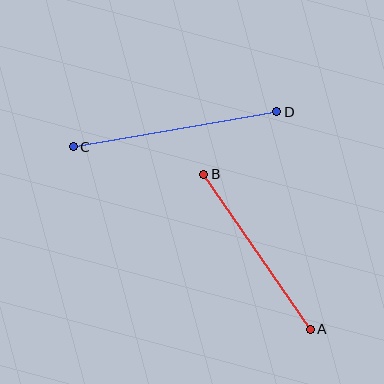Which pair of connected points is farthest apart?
Points C and D are farthest apart.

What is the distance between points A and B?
The distance is approximately 188 pixels.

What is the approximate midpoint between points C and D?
The midpoint is at approximately (175, 129) pixels.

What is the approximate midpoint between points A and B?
The midpoint is at approximately (257, 252) pixels.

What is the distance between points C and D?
The distance is approximately 206 pixels.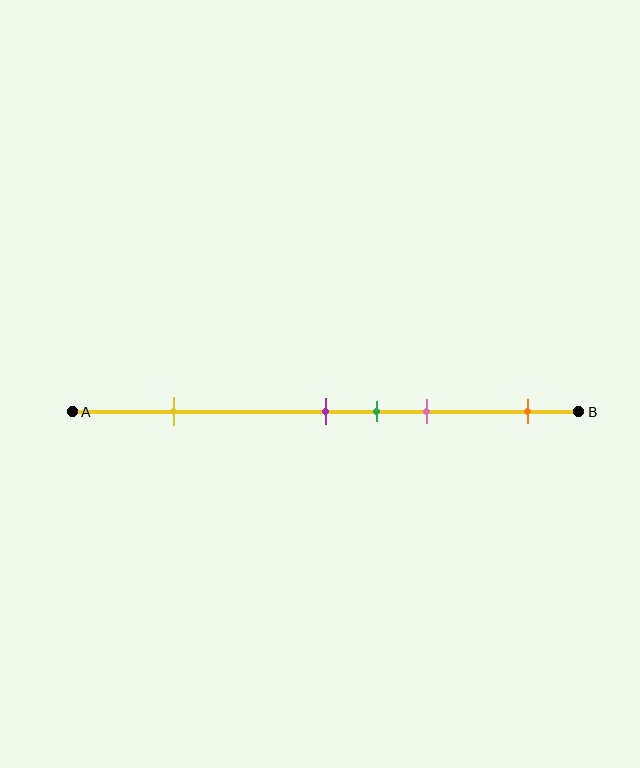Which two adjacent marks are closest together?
The purple and green marks are the closest adjacent pair.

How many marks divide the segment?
There are 5 marks dividing the segment.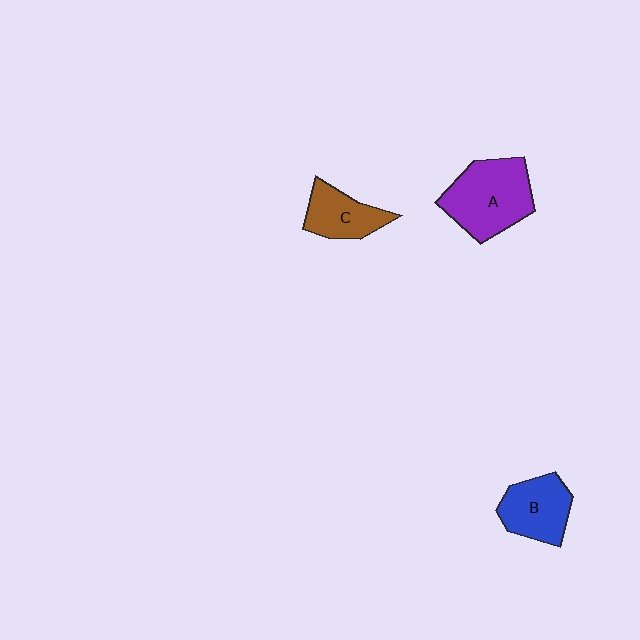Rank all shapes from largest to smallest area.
From largest to smallest: A (purple), B (blue), C (brown).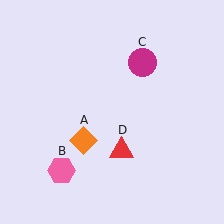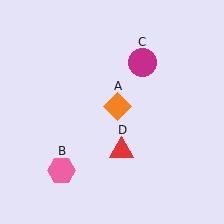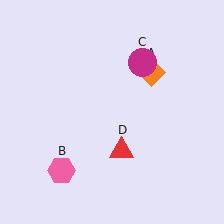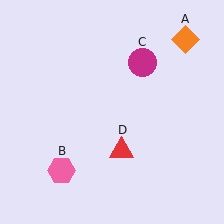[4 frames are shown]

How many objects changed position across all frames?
1 object changed position: orange diamond (object A).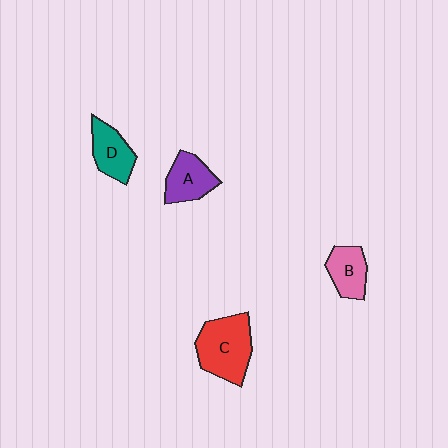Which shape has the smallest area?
Shape B (pink).